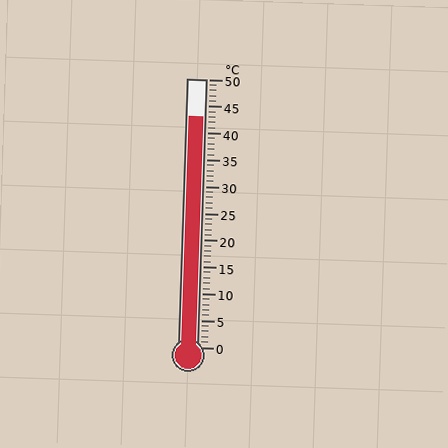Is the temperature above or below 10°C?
The temperature is above 10°C.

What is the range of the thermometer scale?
The thermometer scale ranges from 0°C to 50°C.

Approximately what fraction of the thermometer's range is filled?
The thermometer is filled to approximately 85% of its range.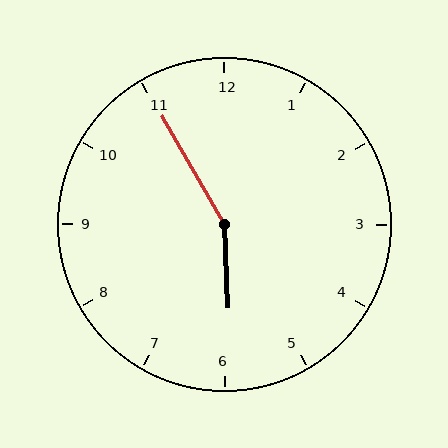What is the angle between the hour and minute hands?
Approximately 152 degrees.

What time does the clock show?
5:55.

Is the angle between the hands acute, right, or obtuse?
It is obtuse.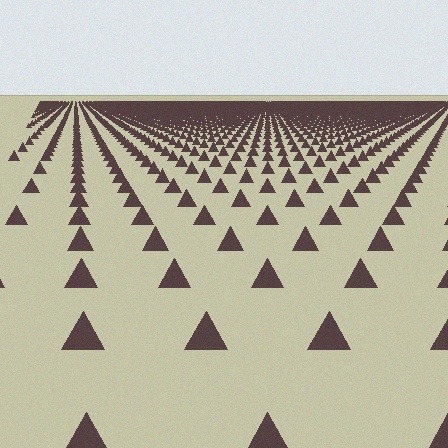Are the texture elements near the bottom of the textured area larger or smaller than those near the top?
Larger. Near the bottom, elements are closer to the viewer and appear at a bigger on-screen size.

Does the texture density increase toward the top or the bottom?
Density increases toward the top.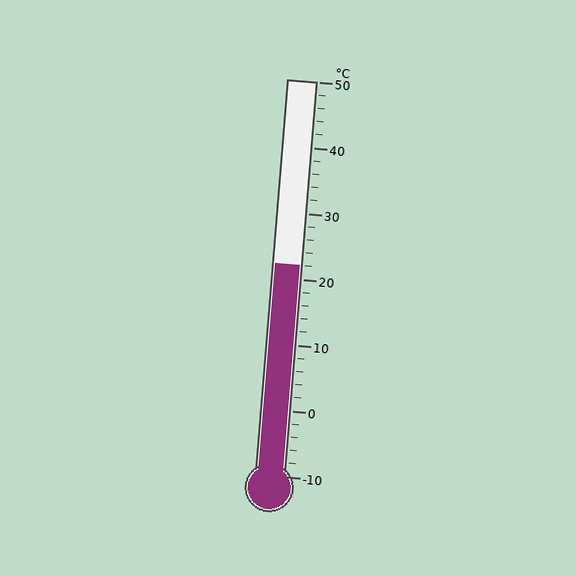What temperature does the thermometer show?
The thermometer shows approximately 22°C.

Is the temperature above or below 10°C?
The temperature is above 10°C.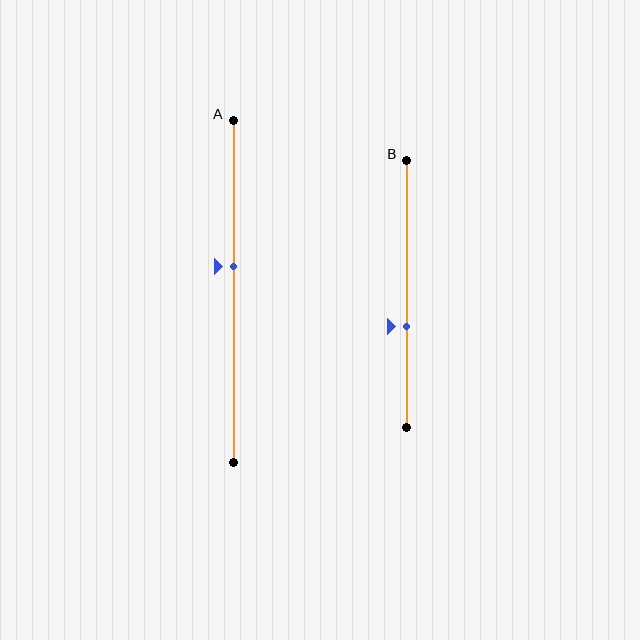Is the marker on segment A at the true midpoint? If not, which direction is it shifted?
No, the marker on segment A is shifted upward by about 7% of the segment length.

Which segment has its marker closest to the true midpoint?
Segment A has its marker closest to the true midpoint.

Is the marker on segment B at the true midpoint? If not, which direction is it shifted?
No, the marker on segment B is shifted downward by about 12% of the segment length.